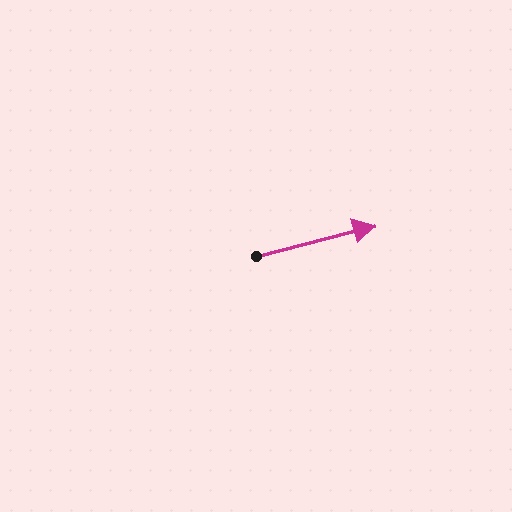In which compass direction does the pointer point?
East.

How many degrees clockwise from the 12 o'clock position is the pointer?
Approximately 75 degrees.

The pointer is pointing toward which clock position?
Roughly 3 o'clock.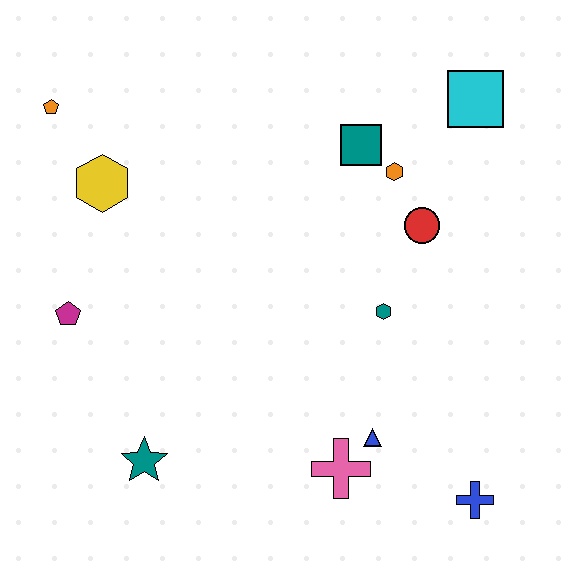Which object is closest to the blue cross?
The blue triangle is closest to the blue cross.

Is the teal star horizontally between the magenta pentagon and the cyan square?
Yes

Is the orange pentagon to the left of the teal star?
Yes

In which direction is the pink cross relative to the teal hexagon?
The pink cross is below the teal hexagon.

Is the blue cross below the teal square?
Yes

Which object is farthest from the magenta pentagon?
The cyan square is farthest from the magenta pentagon.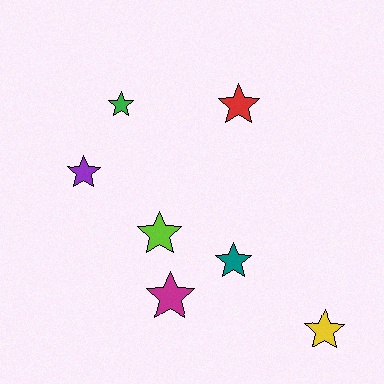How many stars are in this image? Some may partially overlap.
There are 7 stars.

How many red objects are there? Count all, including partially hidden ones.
There is 1 red object.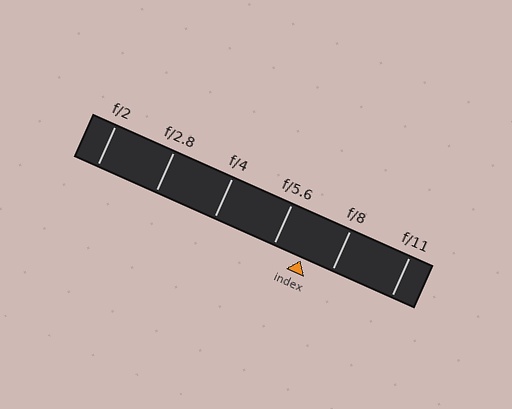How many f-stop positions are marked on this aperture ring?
There are 6 f-stop positions marked.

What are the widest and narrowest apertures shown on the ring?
The widest aperture shown is f/2 and the narrowest is f/11.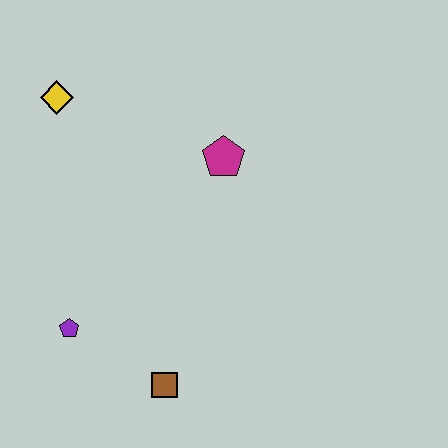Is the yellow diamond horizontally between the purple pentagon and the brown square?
No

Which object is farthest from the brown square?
The yellow diamond is farthest from the brown square.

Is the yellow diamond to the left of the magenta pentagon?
Yes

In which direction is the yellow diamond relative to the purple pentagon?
The yellow diamond is above the purple pentagon.